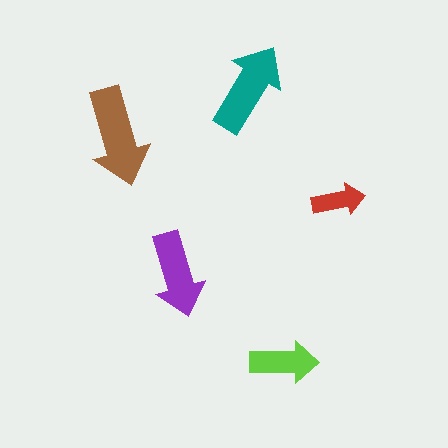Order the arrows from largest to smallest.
the brown one, the teal one, the purple one, the lime one, the red one.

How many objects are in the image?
There are 5 objects in the image.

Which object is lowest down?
The lime arrow is bottommost.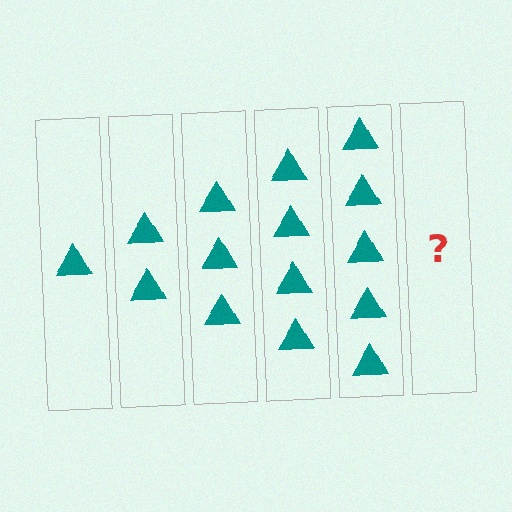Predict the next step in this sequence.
The next step is 6 triangles.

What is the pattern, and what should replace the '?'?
The pattern is that each step adds one more triangle. The '?' should be 6 triangles.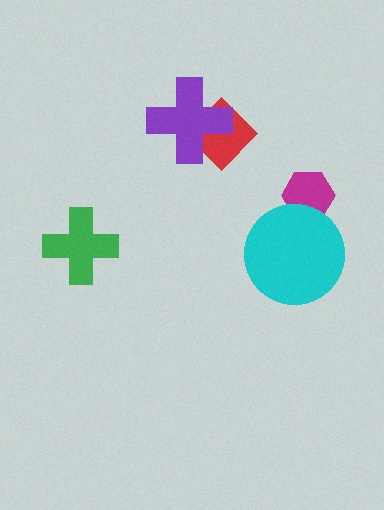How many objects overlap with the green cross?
0 objects overlap with the green cross.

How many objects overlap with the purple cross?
1 object overlaps with the purple cross.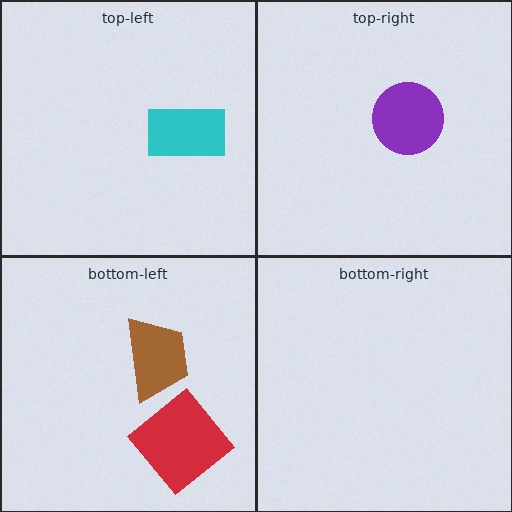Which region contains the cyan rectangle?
The top-left region.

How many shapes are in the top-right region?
1.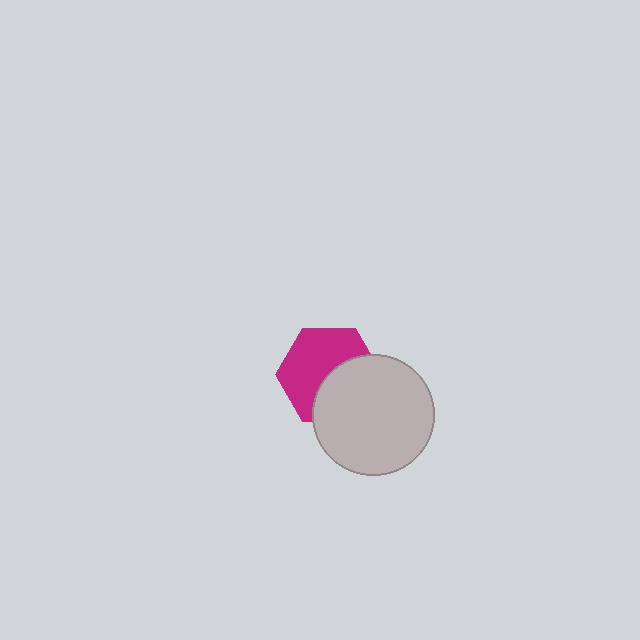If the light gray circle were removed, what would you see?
You would see the complete magenta hexagon.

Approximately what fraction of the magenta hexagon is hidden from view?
Roughly 43% of the magenta hexagon is hidden behind the light gray circle.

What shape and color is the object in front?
The object in front is a light gray circle.